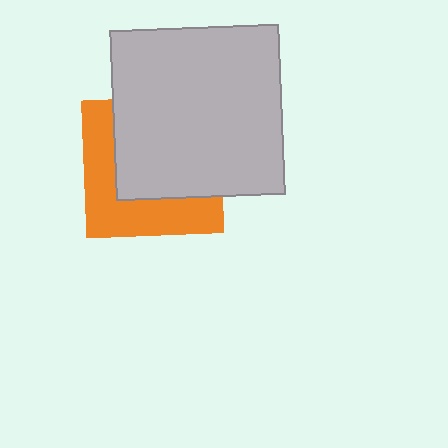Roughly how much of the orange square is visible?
A small part of it is visible (roughly 43%).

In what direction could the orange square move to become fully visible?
The orange square could move toward the lower-left. That would shift it out from behind the light gray square entirely.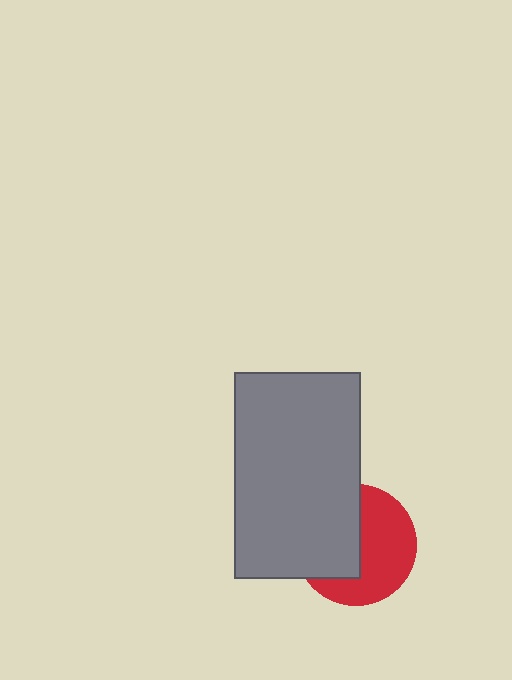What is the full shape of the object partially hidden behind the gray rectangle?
The partially hidden object is a red circle.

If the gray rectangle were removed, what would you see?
You would see the complete red circle.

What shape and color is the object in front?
The object in front is a gray rectangle.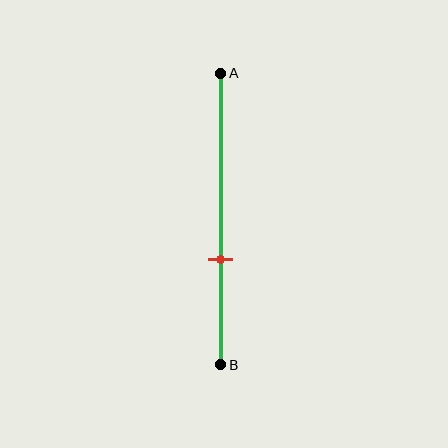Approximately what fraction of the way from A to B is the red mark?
The red mark is approximately 65% of the way from A to B.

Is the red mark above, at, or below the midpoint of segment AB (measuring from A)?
The red mark is below the midpoint of segment AB.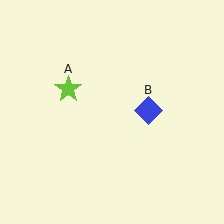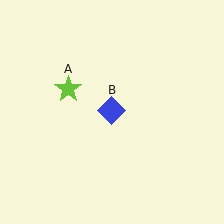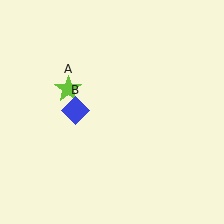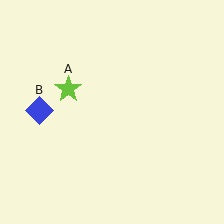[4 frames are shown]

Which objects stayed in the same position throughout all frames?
Lime star (object A) remained stationary.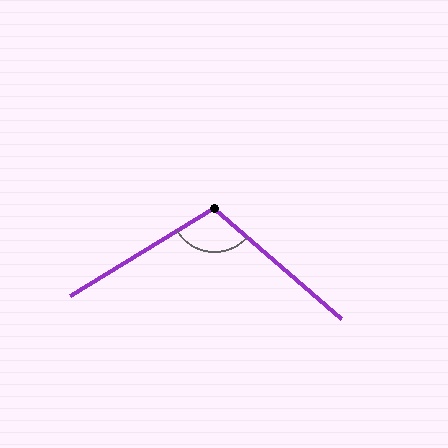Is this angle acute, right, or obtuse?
It is obtuse.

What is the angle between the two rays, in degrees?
Approximately 108 degrees.